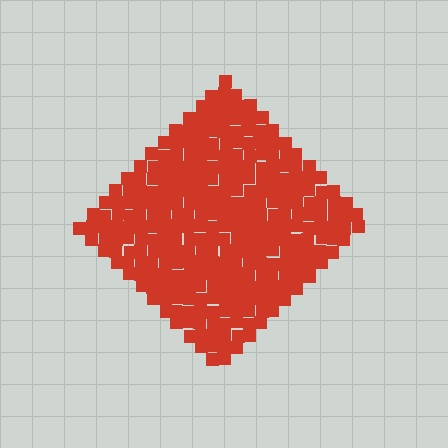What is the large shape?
The large shape is a diamond.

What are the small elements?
The small elements are squares.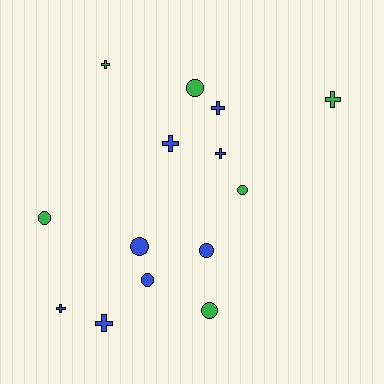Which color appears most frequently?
Blue, with 8 objects.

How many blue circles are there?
There are 3 blue circles.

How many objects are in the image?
There are 14 objects.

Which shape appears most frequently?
Circle, with 7 objects.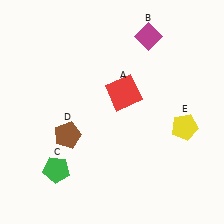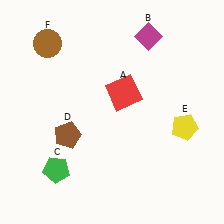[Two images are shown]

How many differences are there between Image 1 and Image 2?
There is 1 difference between the two images.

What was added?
A brown circle (F) was added in Image 2.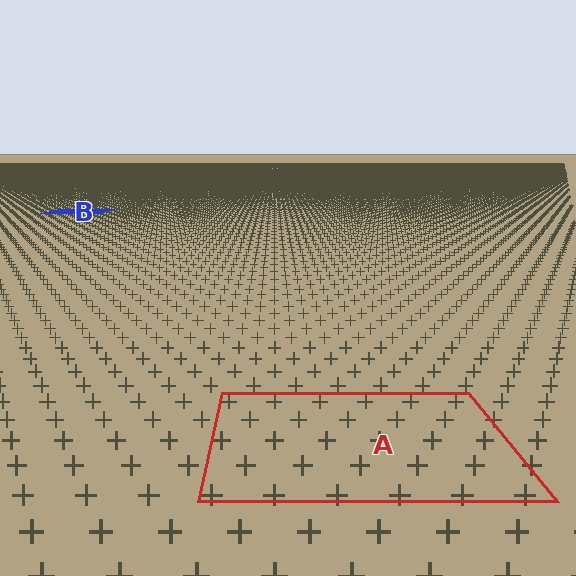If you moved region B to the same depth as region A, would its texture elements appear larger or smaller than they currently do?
They would appear larger. At a closer depth, the same texture elements are projected at a bigger on-screen size.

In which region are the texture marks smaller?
The texture marks are smaller in region B, because it is farther away.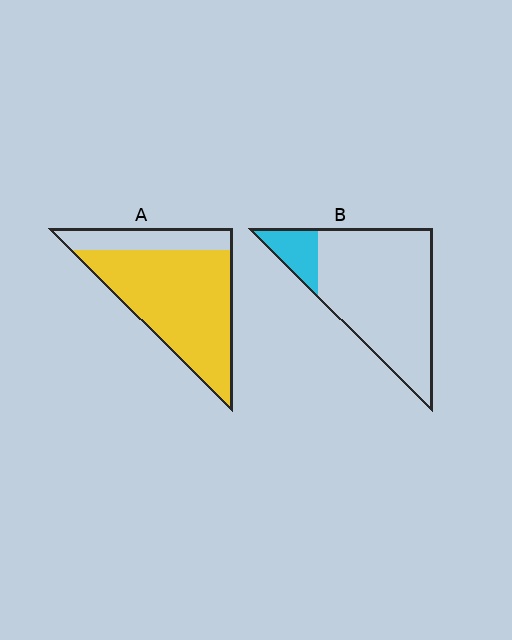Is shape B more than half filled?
No.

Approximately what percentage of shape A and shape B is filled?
A is approximately 80% and B is approximately 15%.